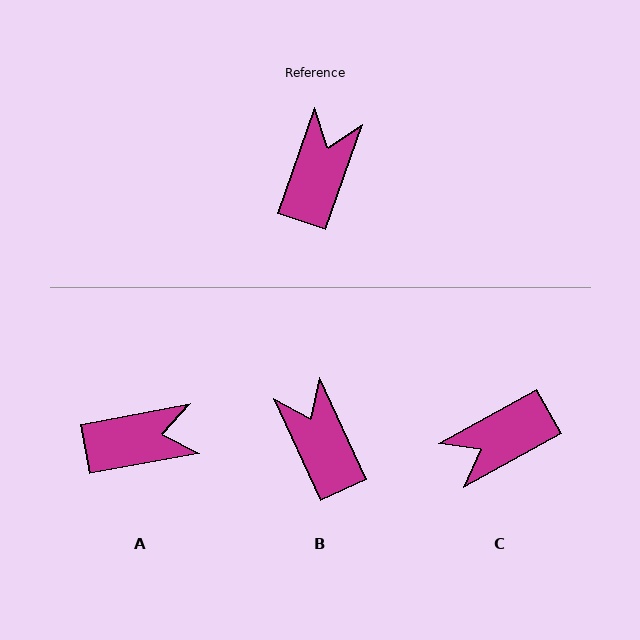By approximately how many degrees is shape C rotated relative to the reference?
Approximately 138 degrees counter-clockwise.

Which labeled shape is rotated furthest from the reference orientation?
C, about 138 degrees away.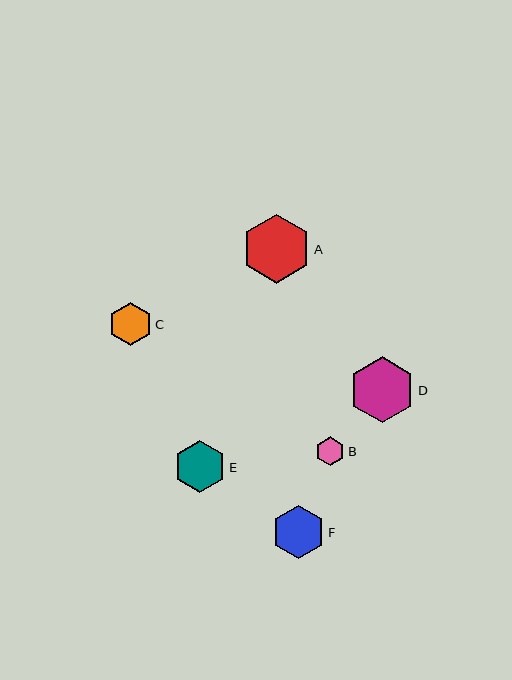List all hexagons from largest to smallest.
From largest to smallest: A, D, F, E, C, B.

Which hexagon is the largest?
Hexagon A is the largest with a size of approximately 69 pixels.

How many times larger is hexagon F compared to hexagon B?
Hexagon F is approximately 1.8 times the size of hexagon B.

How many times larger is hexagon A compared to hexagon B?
Hexagon A is approximately 2.4 times the size of hexagon B.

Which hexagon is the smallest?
Hexagon B is the smallest with a size of approximately 29 pixels.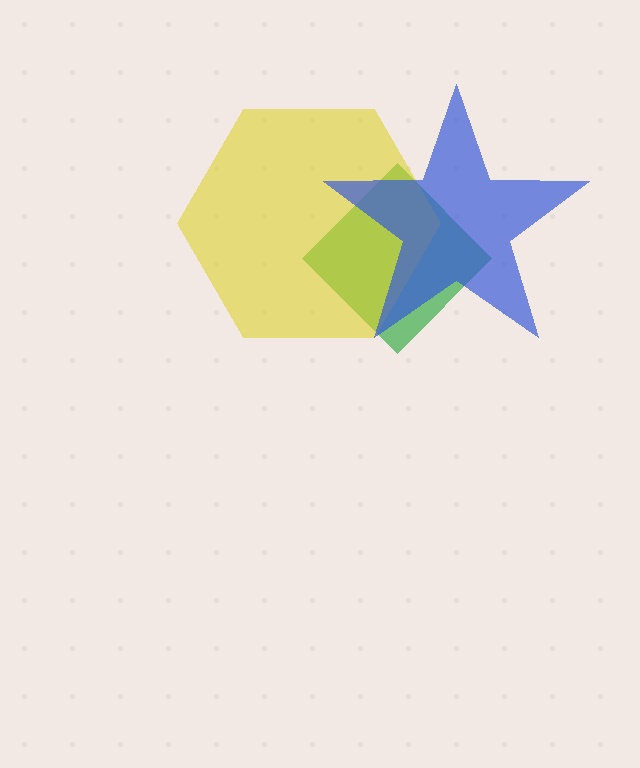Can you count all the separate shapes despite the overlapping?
Yes, there are 3 separate shapes.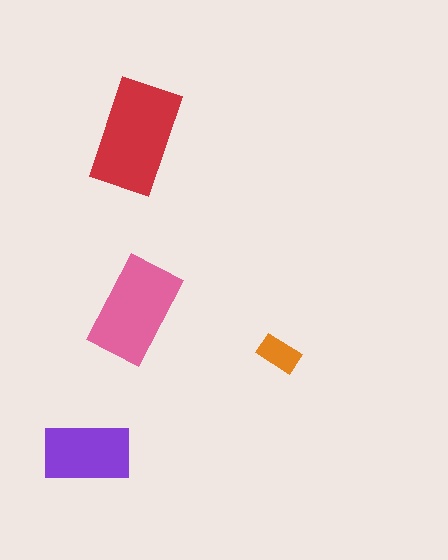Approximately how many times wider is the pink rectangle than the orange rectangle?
About 2.5 times wider.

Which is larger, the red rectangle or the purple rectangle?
The red one.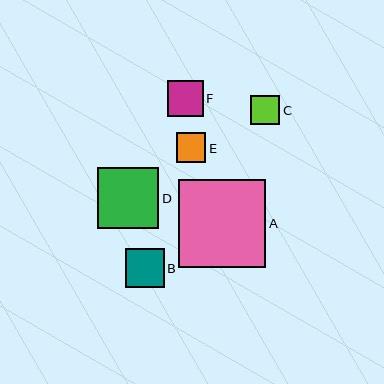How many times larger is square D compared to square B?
Square D is approximately 1.6 times the size of square B.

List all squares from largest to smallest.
From largest to smallest: A, D, B, F, E, C.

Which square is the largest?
Square A is the largest with a size of approximately 88 pixels.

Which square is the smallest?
Square C is the smallest with a size of approximately 29 pixels.